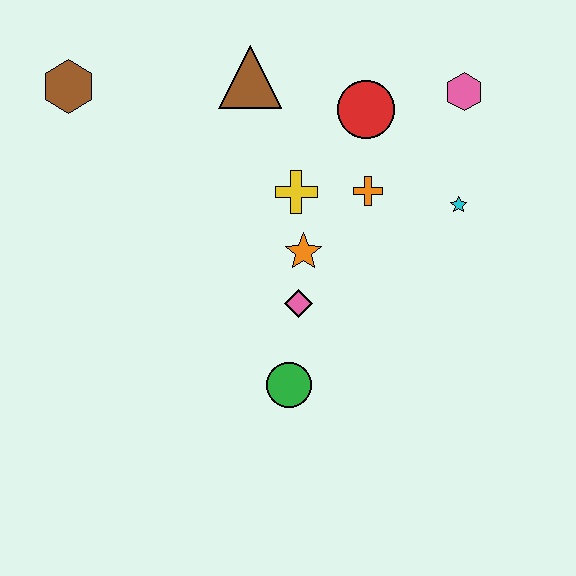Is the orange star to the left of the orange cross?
Yes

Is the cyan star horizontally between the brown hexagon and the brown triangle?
No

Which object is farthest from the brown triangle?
The green circle is farthest from the brown triangle.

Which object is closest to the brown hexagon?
The brown triangle is closest to the brown hexagon.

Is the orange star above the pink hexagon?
No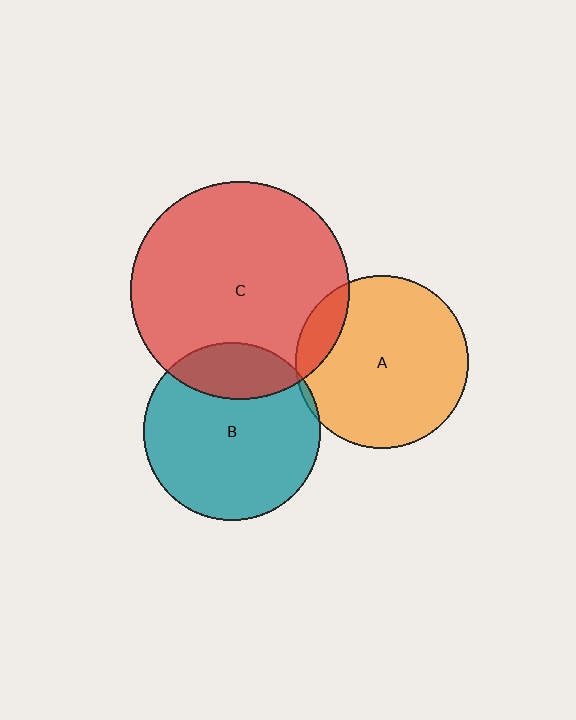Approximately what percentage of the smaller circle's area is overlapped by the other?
Approximately 20%.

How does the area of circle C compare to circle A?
Approximately 1.6 times.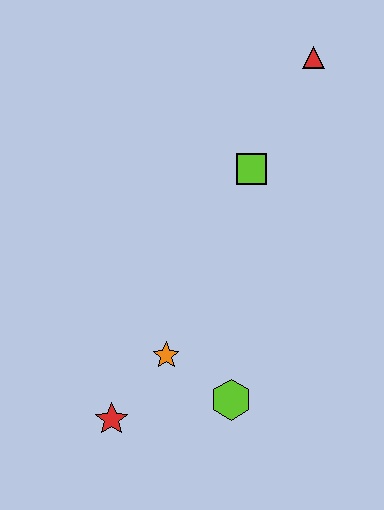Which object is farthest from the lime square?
The red star is farthest from the lime square.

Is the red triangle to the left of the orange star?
No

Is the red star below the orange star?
Yes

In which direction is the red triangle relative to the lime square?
The red triangle is above the lime square.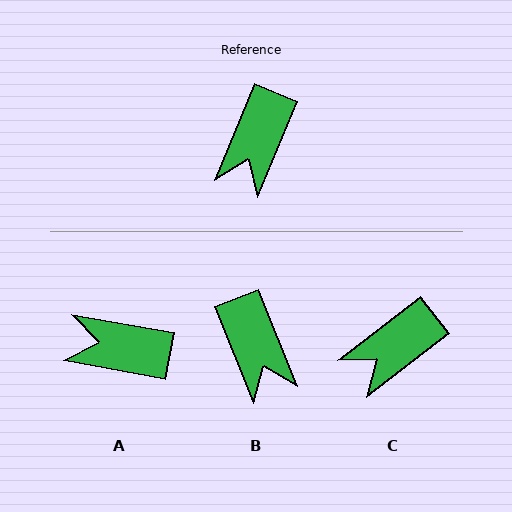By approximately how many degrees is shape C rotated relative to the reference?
Approximately 30 degrees clockwise.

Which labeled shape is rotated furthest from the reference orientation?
A, about 78 degrees away.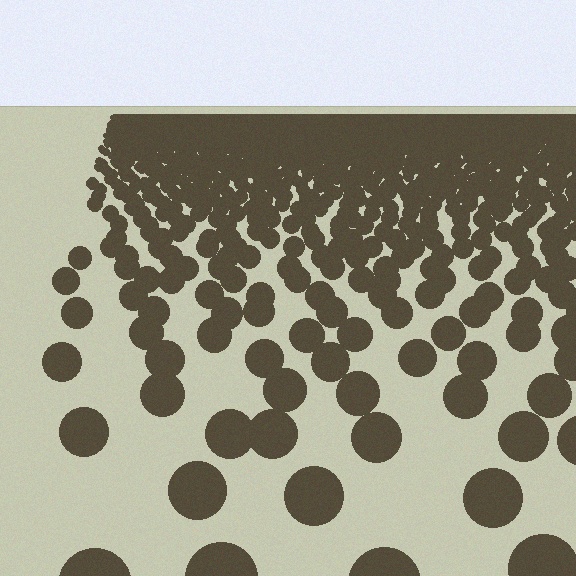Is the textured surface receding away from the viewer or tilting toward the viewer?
The surface is receding away from the viewer. Texture elements get smaller and denser toward the top.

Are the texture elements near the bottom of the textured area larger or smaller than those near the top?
Larger. Near the bottom, elements are closer to the viewer and appear at a bigger on-screen size.